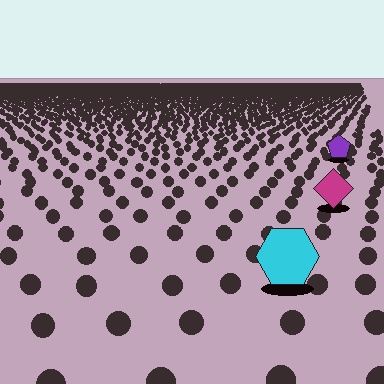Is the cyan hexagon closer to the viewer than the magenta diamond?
Yes. The cyan hexagon is closer — you can tell from the texture gradient: the ground texture is coarser near it.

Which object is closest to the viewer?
The cyan hexagon is closest. The texture marks near it are larger and more spread out.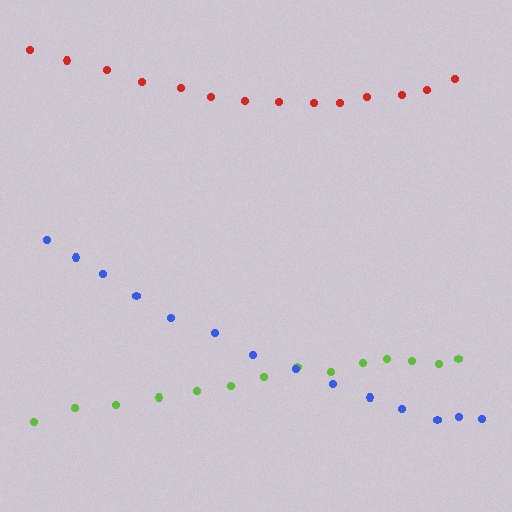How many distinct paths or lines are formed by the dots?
There are 3 distinct paths.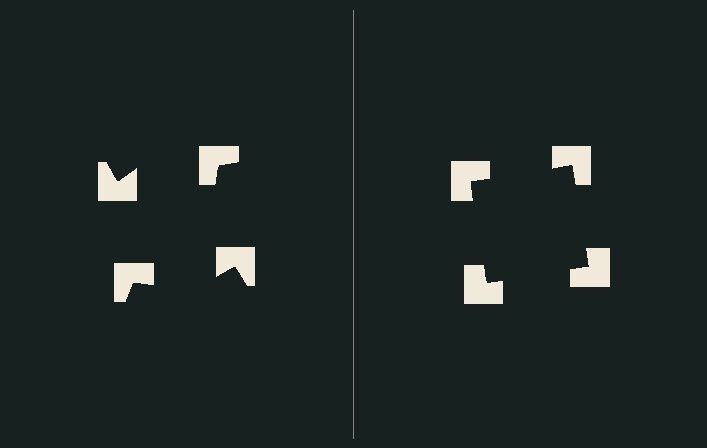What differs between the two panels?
The notched squares are positioned identically on both sides; only the wedge orientations differ. On the right they align to a square; on the left they are misaligned.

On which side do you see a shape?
An illusory square appears on the right side. On the left side the wedge cuts are rotated, so no coherent shape forms.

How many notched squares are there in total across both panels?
8 — 4 on each side.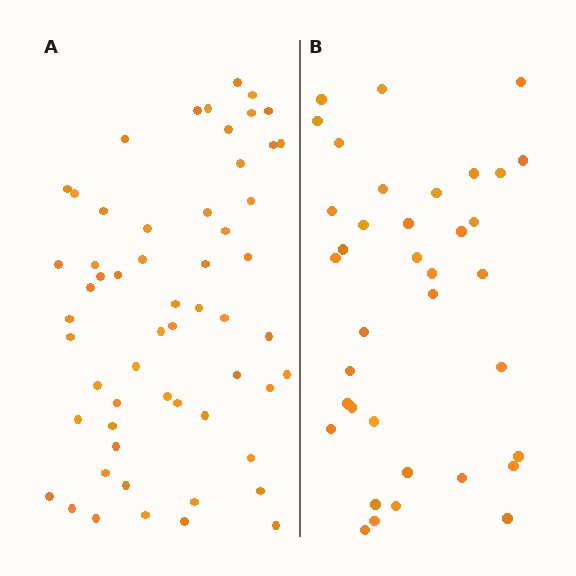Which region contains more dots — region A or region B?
Region A (the left region) has more dots.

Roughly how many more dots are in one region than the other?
Region A has approximately 20 more dots than region B.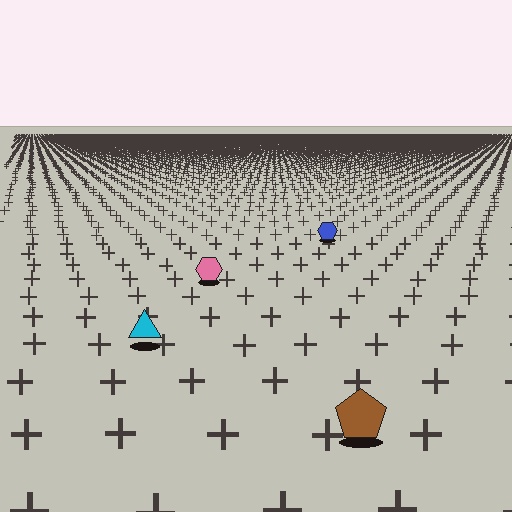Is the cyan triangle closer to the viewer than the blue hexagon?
Yes. The cyan triangle is closer — you can tell from the texture gradient: the ground texture is coarser near it.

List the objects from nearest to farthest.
From nearest to farthest: the brown pentagon, the cyan triangle, the pink hexagon, the blue hexagon.